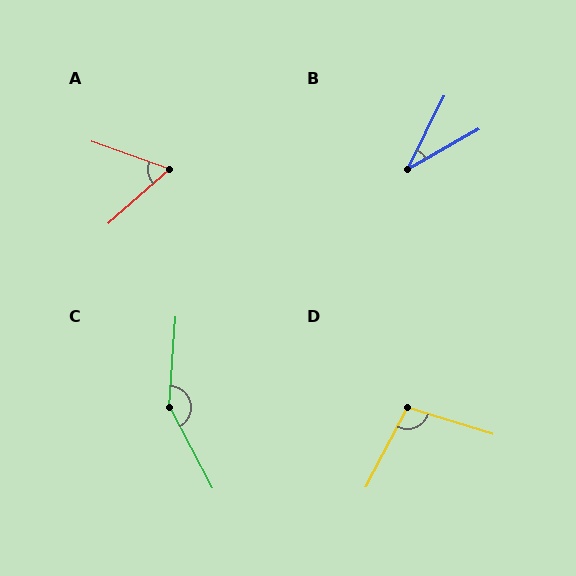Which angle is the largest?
C, at approximately 148 degrees.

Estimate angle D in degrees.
Approximately 100 degrees.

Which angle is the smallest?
B, at approximately 34 degrees.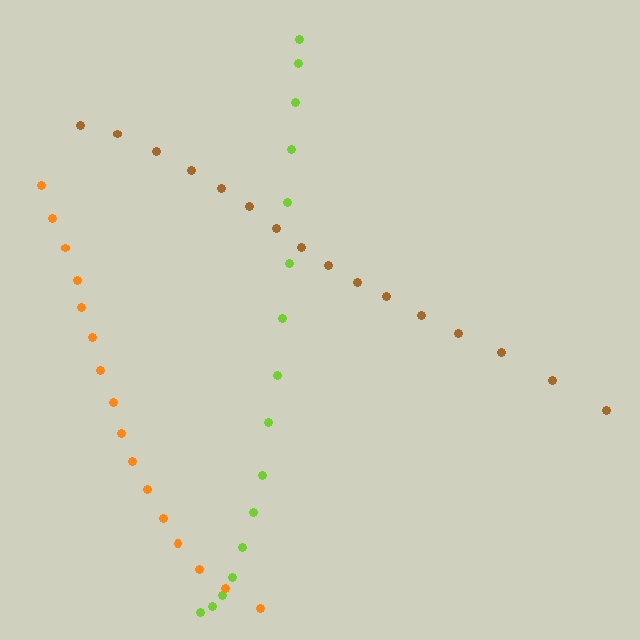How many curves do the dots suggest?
There are 3 distinct paths.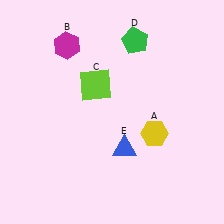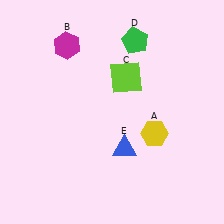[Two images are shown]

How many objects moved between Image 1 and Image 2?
1 object moved between the two images.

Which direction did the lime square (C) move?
The lime square (C) moved right.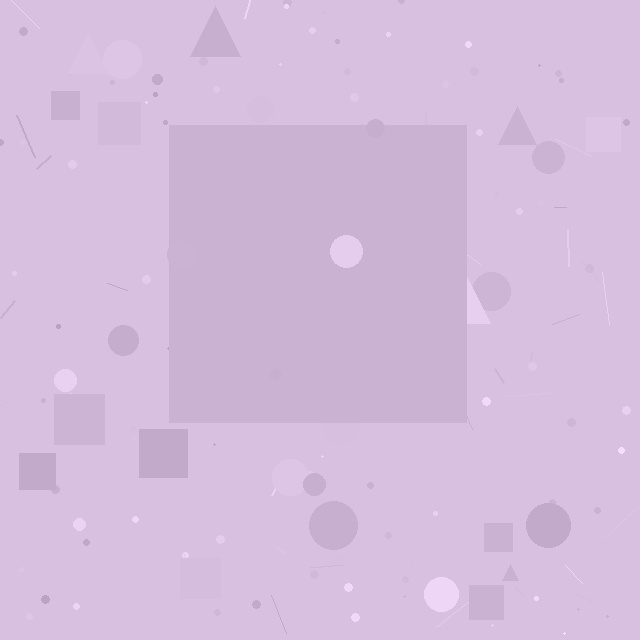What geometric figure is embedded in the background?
A square is embedded in the background.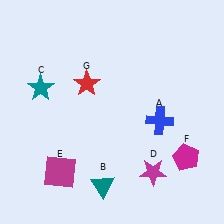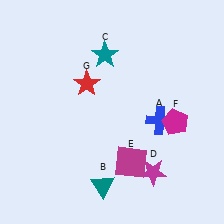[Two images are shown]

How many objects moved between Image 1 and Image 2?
3 objects moved between the two images.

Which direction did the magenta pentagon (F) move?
The magenta pentagon (F) moved up.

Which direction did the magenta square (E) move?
The magenta square (E) moved right.